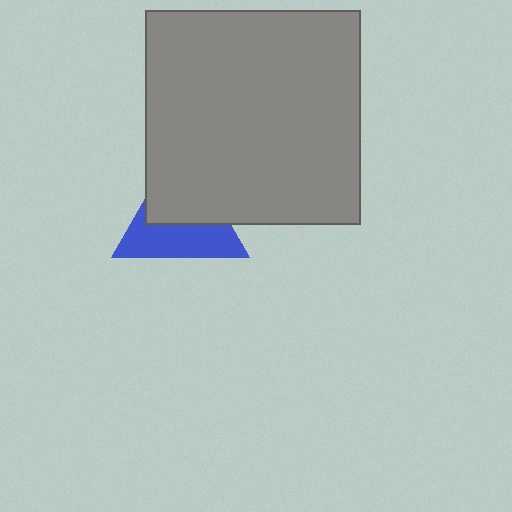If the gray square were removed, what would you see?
You would see the complete blue triangle.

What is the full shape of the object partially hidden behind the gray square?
The partially hidden object is a blue triangle.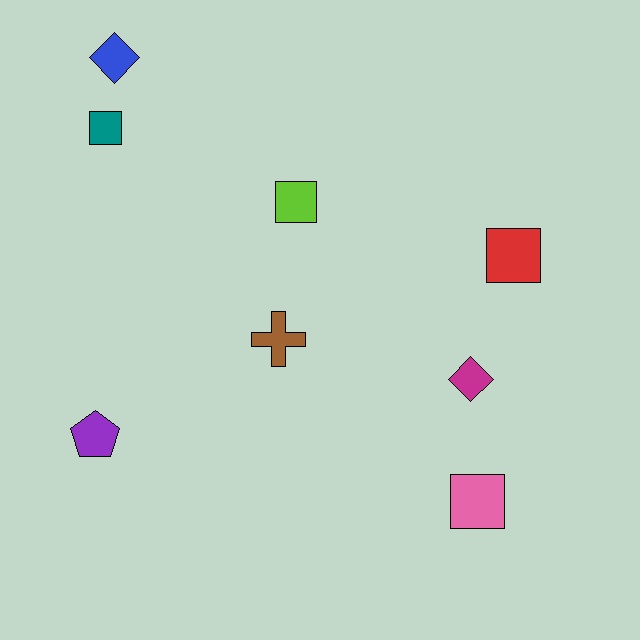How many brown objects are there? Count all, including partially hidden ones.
There is 1 brown object.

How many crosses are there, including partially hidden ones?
There is 1 cross.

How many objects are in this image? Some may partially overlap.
There are 8 objects.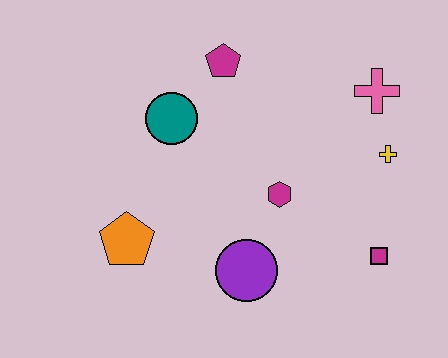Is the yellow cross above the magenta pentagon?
No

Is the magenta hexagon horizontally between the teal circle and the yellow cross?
Yes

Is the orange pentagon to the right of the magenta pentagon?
No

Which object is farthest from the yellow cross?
The orange pentagon is farthest from the yellow cross.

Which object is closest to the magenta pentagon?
The teal circle is closest to the magenta pentagon.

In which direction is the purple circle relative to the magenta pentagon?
The purple circle is below the magenta pentagon.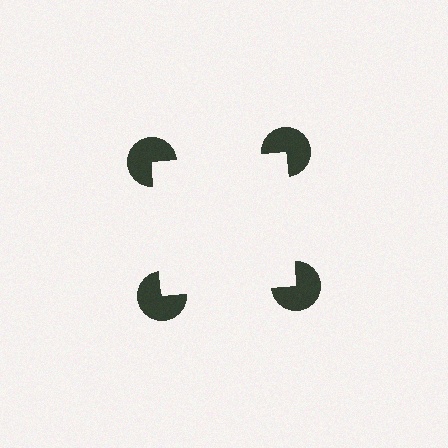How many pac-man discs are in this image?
There are 4 — one at each vertex of the illusory square.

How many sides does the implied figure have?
4 sides.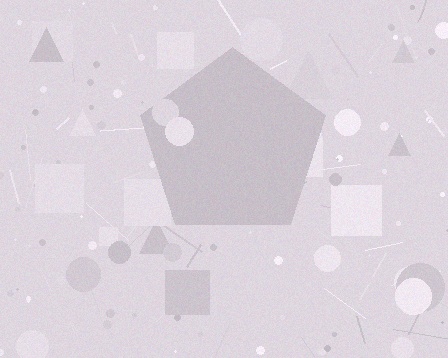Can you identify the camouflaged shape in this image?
The camouflaged shape is a pentagon.